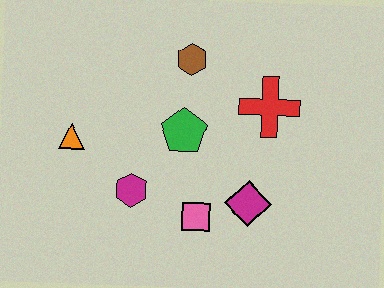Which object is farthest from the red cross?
The orange triangle is farthest from the red cross.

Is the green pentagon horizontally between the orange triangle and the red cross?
Yes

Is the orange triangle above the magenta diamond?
Yes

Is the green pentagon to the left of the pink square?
Yes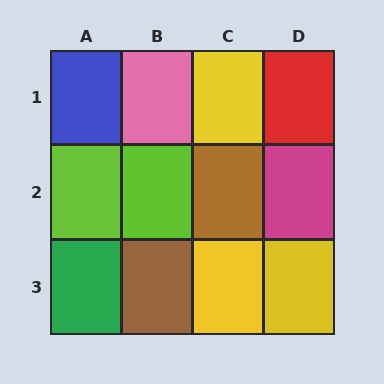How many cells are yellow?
3 cells are yellow.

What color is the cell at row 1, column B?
Pink.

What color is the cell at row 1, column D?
Red.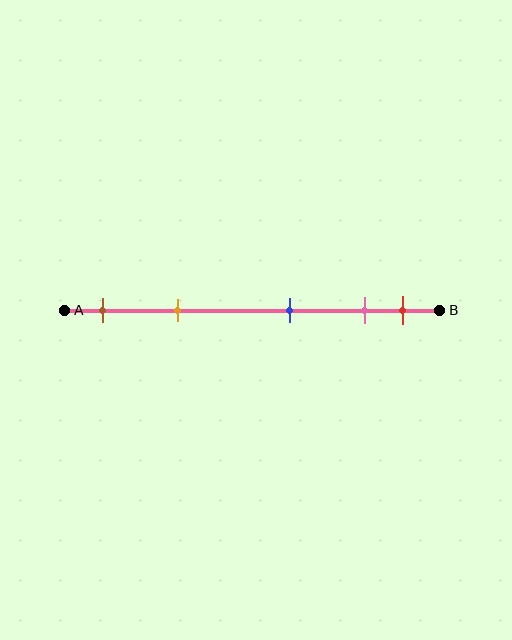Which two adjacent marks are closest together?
The pink and red marks are the closest adjacent pair.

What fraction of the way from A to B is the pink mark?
The pink mark is approximately 80% (0.8) of the way from A to B.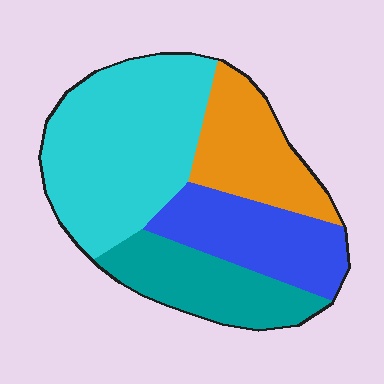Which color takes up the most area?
Cyan, at roughly 40%.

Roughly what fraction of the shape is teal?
Teal takes up about one fifth (1/5) of the shape.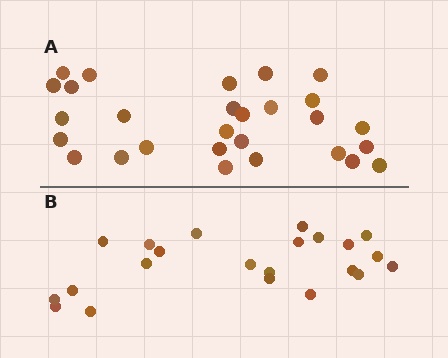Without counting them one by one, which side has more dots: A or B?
Region A (the top region) has more dots.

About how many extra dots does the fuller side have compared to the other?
Region A has about 6 more dots than region B.